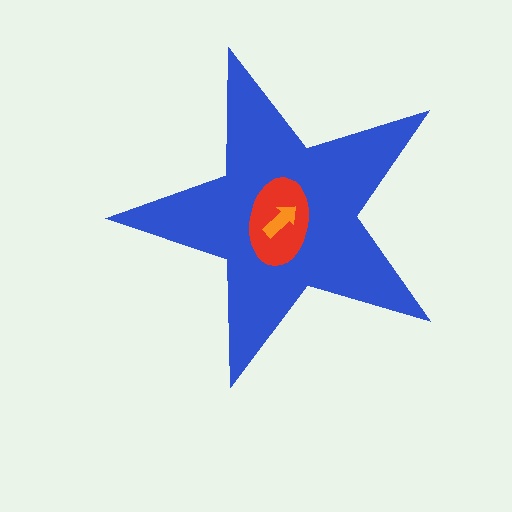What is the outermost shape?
The blue star.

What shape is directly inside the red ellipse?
The orange arrow.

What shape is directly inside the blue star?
The red ellipse.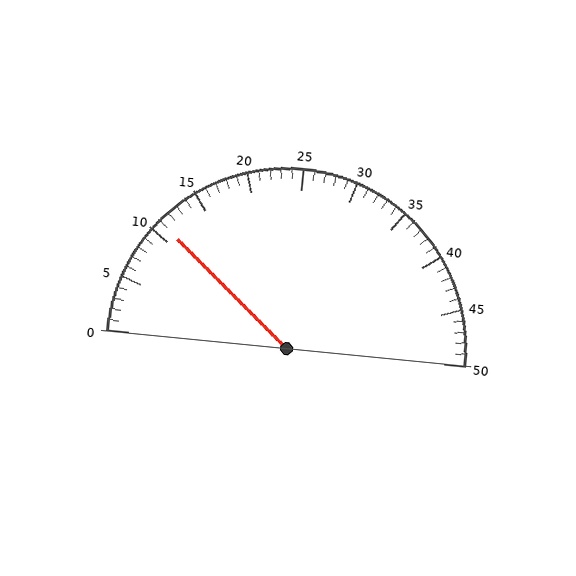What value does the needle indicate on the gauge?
The needle indicates approximately 11.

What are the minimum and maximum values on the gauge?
The gauge ranges from 0 to 50.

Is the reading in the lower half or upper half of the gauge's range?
The reading is in the lower half of the range (0 to 50).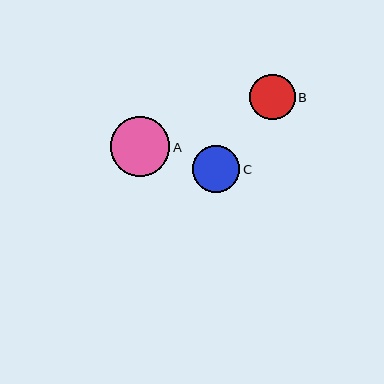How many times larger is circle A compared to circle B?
Circle A is approximately 1.3 times the size of circle B.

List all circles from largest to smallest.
From largest to smallest: A, C, B.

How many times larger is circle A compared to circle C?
Circle A is approximately 1.3 times the size of circle C.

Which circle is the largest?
Circle A is the largest with a size of approximately 60 pixels.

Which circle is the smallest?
Circle B is the smallest with a size of approximately 46 pixels.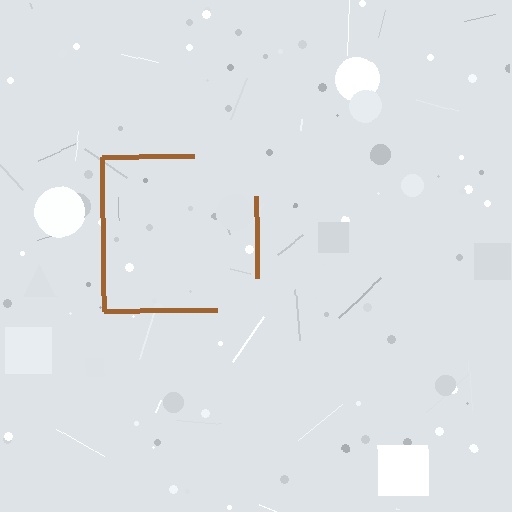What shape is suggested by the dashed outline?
The dashed outline suggests a square.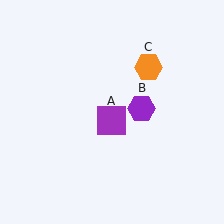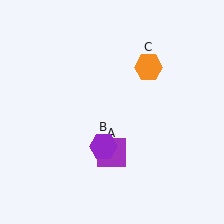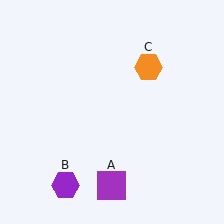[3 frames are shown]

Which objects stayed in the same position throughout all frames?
Orange hexagon (object C) remained stationary.